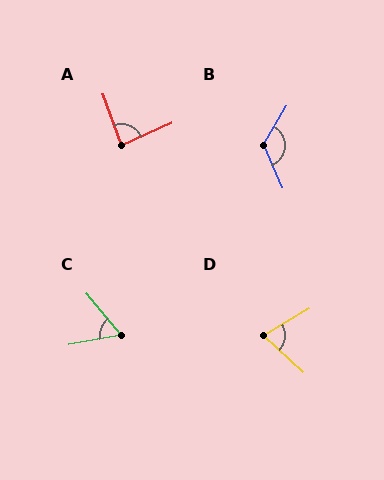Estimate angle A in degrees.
Approximately 86 degrees.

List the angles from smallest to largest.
C (61°), D (73°), A (86°), B (125°).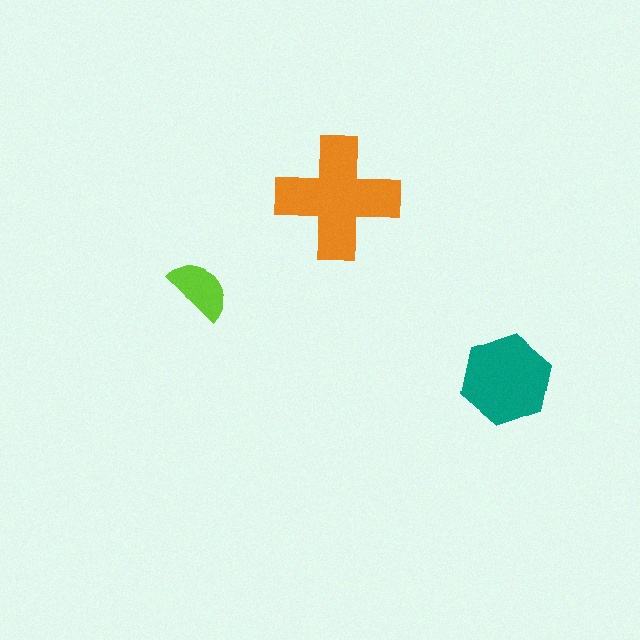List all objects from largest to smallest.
The orange cross, the teal hexagon, the lime semicircle.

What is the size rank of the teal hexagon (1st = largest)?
2nd.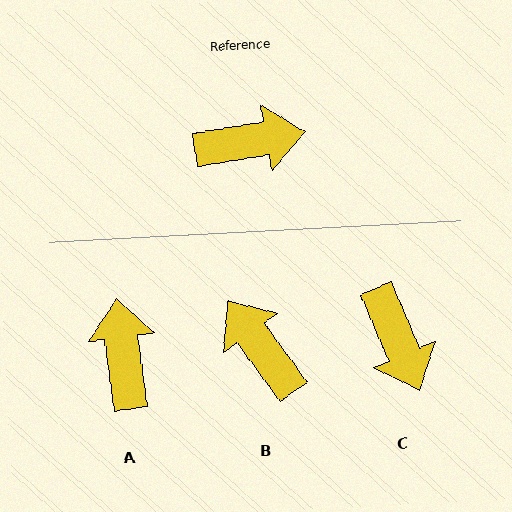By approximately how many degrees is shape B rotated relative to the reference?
Approximately 116 degrees counter-clockwise.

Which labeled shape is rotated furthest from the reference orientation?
B, about 116 degrees away.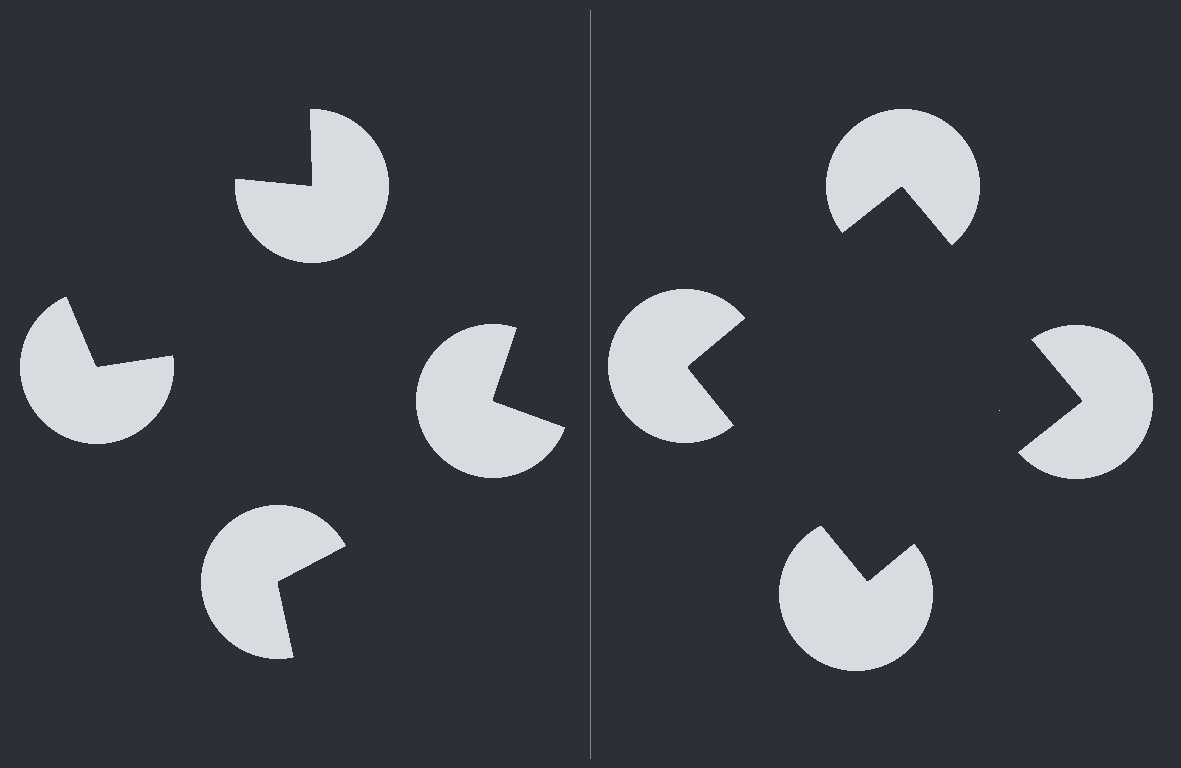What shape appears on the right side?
An illusory square.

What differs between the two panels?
The pac-man discs are positioned identically on both sides; only the wedge orientations differ. On the right they align to a square; on the left they are misaligned.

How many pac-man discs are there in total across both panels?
8 — 4 on each side.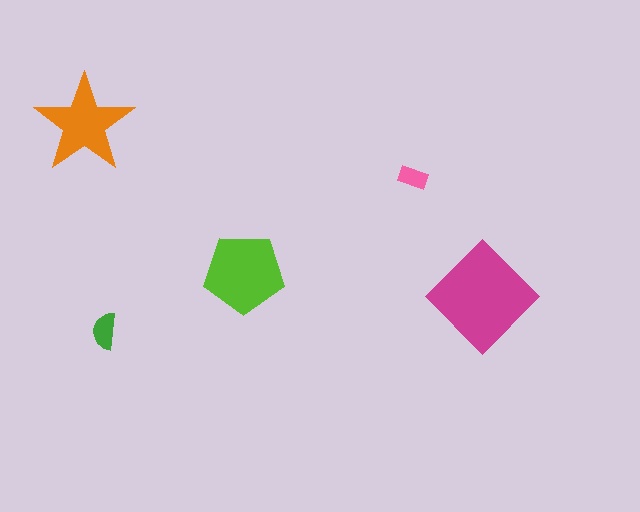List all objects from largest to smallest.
The magenta diamond, the lime pentagon, the orange star, the green semicircle, the pink rectangle.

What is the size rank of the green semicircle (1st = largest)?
4th.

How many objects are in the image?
There are 5 objects in the image.